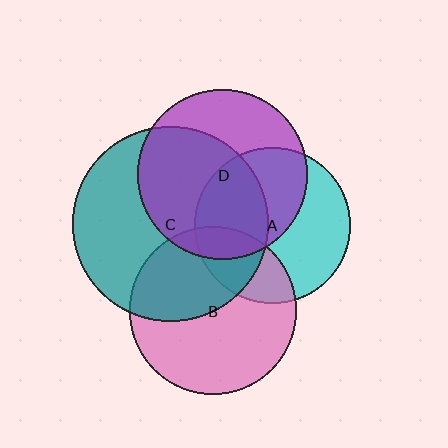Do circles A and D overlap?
Yes.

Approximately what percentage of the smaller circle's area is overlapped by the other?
Approximately 50%.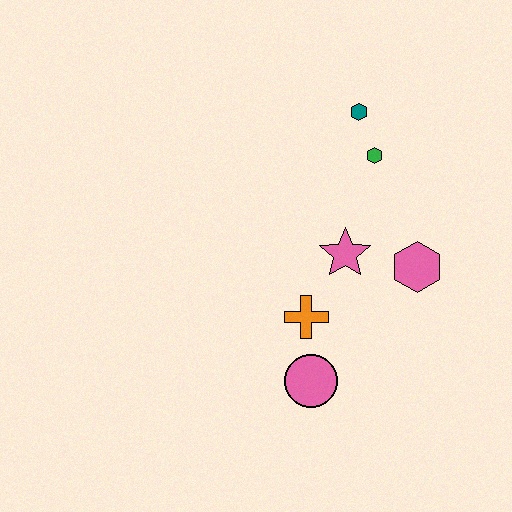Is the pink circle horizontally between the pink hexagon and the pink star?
No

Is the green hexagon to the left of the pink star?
No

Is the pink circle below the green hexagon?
Yes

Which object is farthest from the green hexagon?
The pink circle is farthest from the green hexagon.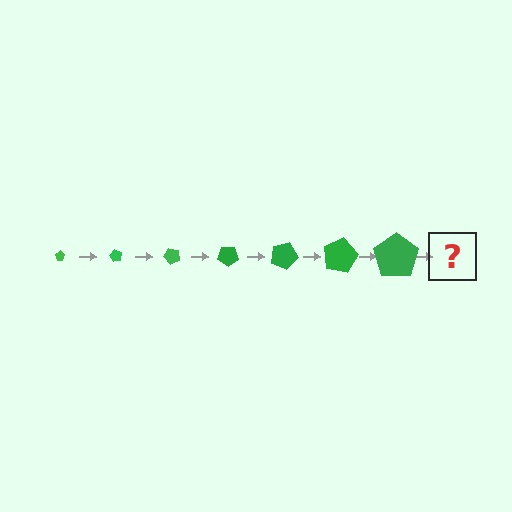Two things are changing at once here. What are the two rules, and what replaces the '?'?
The two rules are that the pentagon grows larger each step and it rotates 60 degrees each step. The '?' should be a pentagon, larger than the previous one and rotated 420 degrees from the start.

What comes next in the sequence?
The next element should be a pentagon, larger than the previous one and rotated 420 degrees from the start.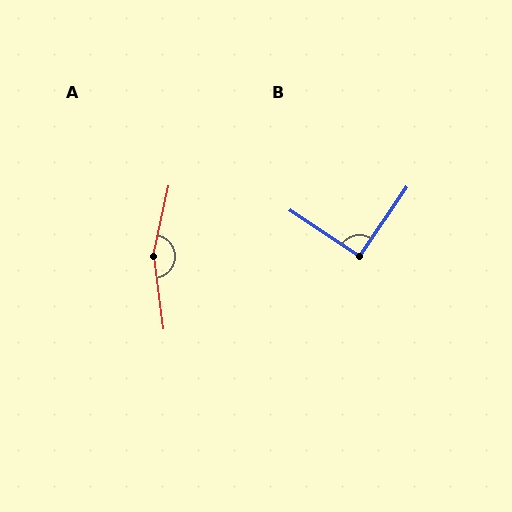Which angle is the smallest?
B, at approximately 91 degrees.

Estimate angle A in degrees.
Approximately 160 degrees.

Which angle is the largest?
A, at approximately 160 degrees.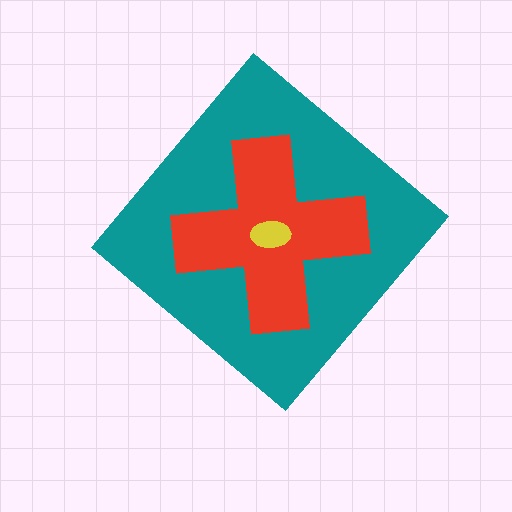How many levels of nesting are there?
3.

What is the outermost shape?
The teal diamond.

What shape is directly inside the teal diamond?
The red cross.